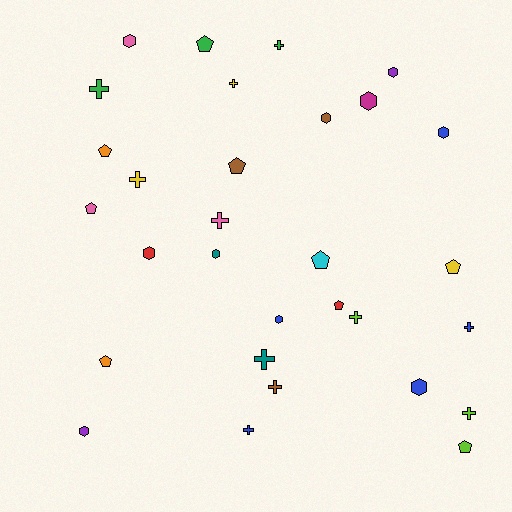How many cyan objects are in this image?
There is 1 cyan object.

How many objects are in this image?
There are 30 objects.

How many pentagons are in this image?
There are 9 pentagons.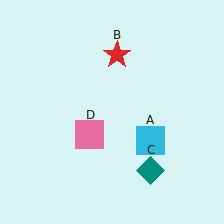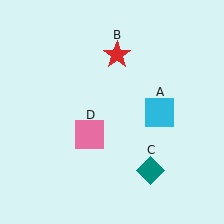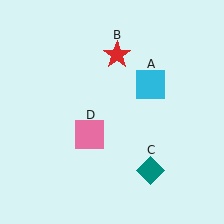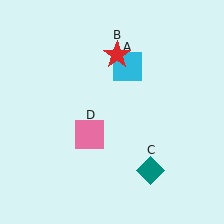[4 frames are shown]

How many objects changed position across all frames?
1 object changed position: cyan square (object A).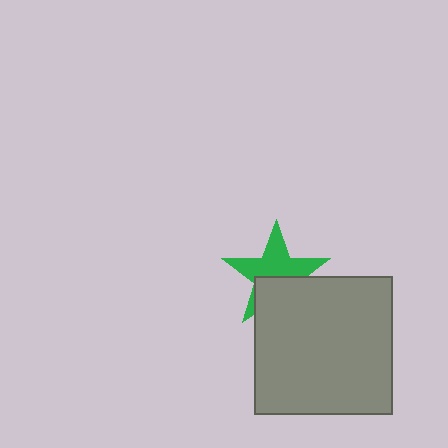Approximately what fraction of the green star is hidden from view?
Roughly 41% of the green star is hidden behind the gray square.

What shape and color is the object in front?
The object in front is a gray square.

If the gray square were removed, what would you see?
You would see the complete green star.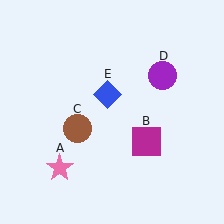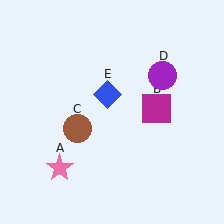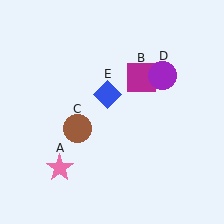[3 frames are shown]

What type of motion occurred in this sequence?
The magenta square (object B) rotated counterclockwise around the center of the scene.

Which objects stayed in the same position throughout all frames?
Pink star (object A) and brown circle (object C) and purple circle (object D) and blue diamond (object E) remained stationary.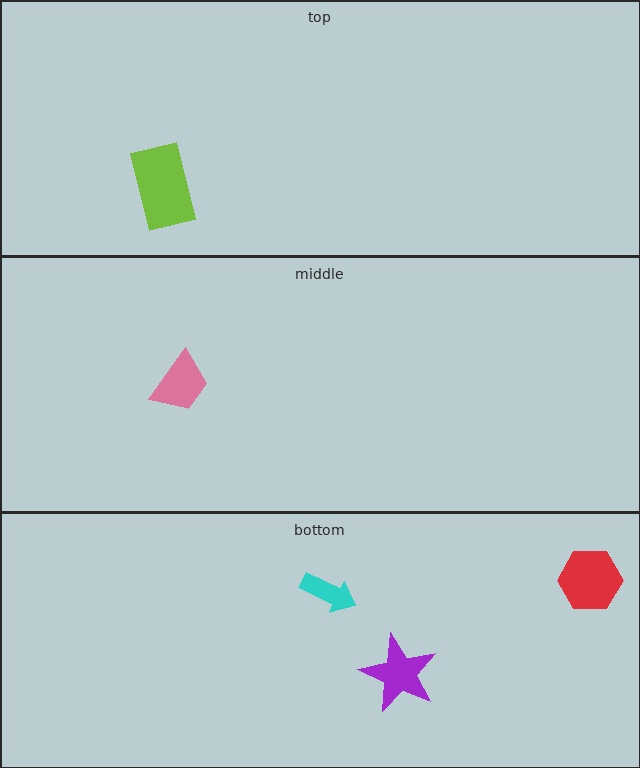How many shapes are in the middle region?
1.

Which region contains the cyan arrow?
The bottom region.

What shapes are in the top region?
The lime rectangle.